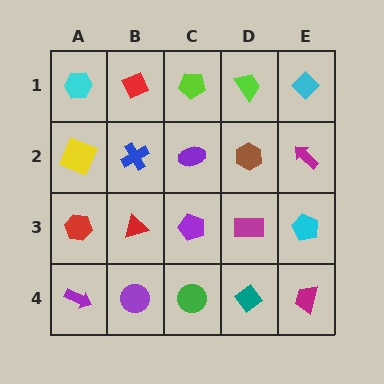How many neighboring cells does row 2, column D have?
4.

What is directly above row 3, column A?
A yellow square.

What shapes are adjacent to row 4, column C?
A purple pentagon (row 3, column C), a purple circle (row 4, column B), a teal diamond (row 4, column D).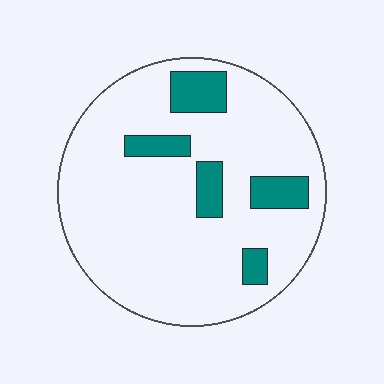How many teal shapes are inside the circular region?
5.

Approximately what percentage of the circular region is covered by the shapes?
Approximately 15%.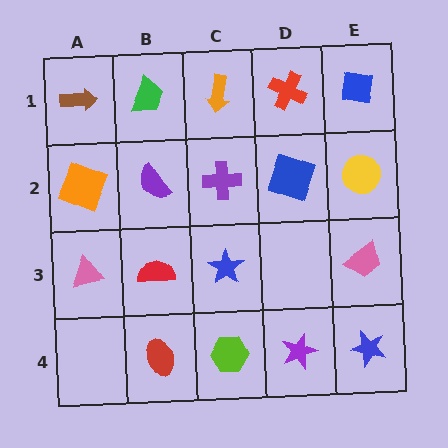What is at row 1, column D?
A red cross.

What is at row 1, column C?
An orange arrow.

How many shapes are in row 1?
5 shapes.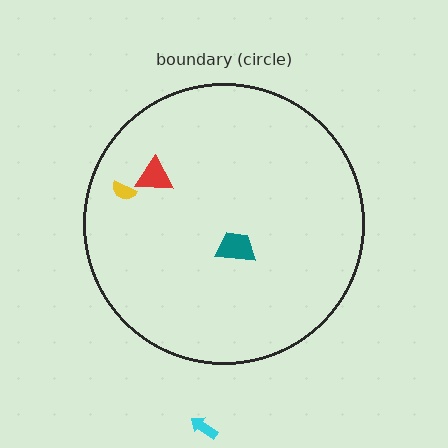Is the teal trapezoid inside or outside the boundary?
Inside.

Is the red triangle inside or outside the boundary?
Inside.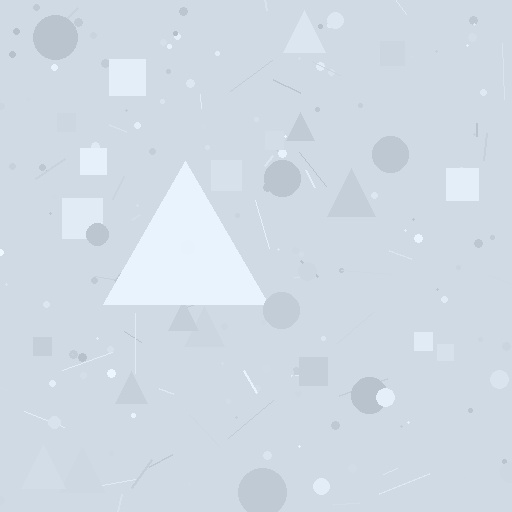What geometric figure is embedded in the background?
A triangle is embedded in the background.